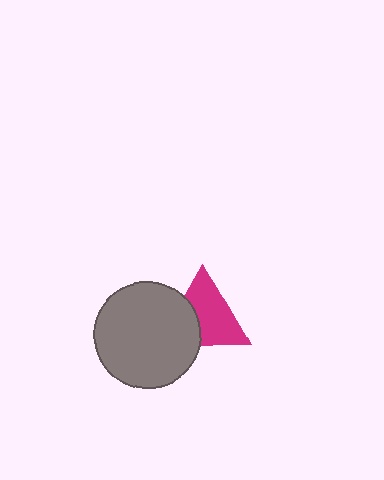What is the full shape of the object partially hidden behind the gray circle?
The partially hidden object is a magenta triangle.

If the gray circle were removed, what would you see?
You would see the complete magenta triangle.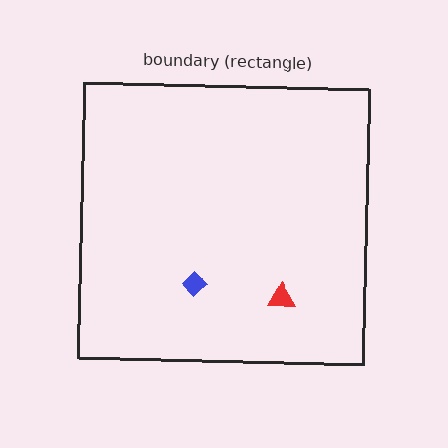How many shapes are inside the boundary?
2 inside, 0 outside.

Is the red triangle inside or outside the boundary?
Inside.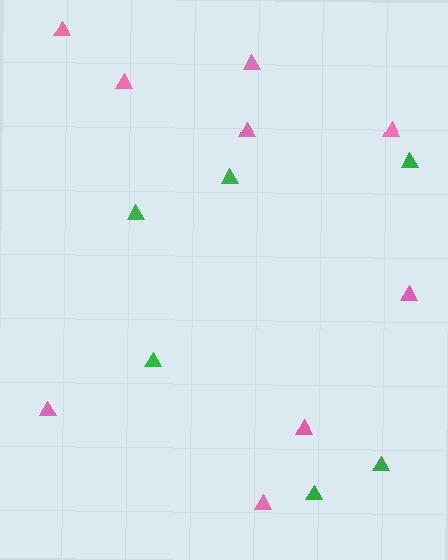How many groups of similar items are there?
There are 2 groups: one group of pink triangles (9) and one group of green triangles (6).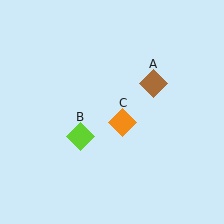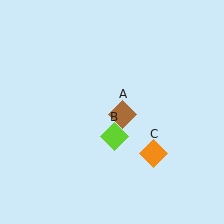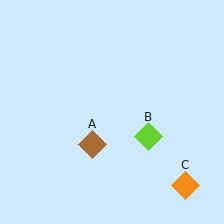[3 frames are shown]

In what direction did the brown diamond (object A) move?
The brown diamond (object A) moved down and to the left.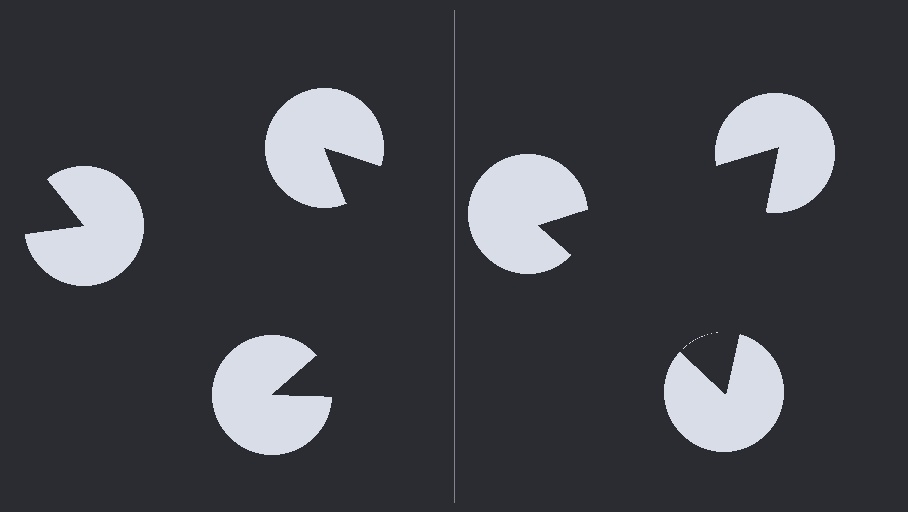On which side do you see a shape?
An illusory triangle appears on the right side. On the left side the wedge cuts are rotated, so no coherent shape forms.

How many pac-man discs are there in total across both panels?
6 — 3 on each side.